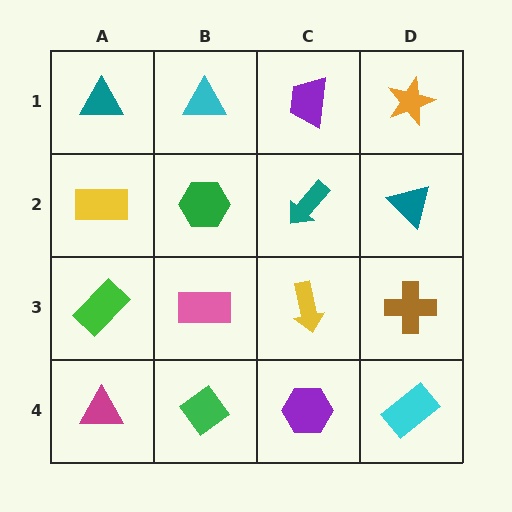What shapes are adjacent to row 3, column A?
A yellow rectangle (row 2, column A), a magenta triangle (row 4, column A), a pink rectangle (row 3, column B).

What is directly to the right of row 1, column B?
A purple trapezoid.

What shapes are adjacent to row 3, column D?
A teal triangle (row 2, column D), a cyan rectangle (row 4, column D), a yellow arrow (row 3, column C).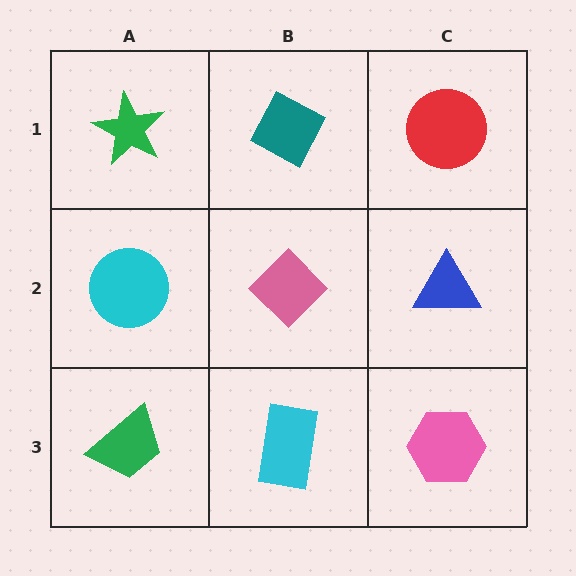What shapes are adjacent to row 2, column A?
A green star (row 1, column A), a green trapezoid (row 3, column A), a pink diamond (row 2, column B).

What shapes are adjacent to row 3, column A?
A cyan circle (row 2, column A), a cyan rectangle (row 3, column B).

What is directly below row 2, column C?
A pink hexagon.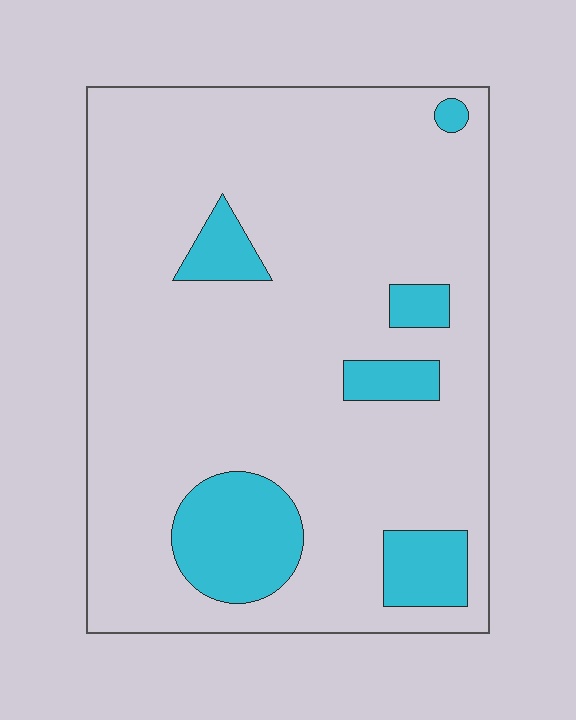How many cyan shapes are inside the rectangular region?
6.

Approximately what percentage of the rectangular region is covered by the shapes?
Approximately 15%.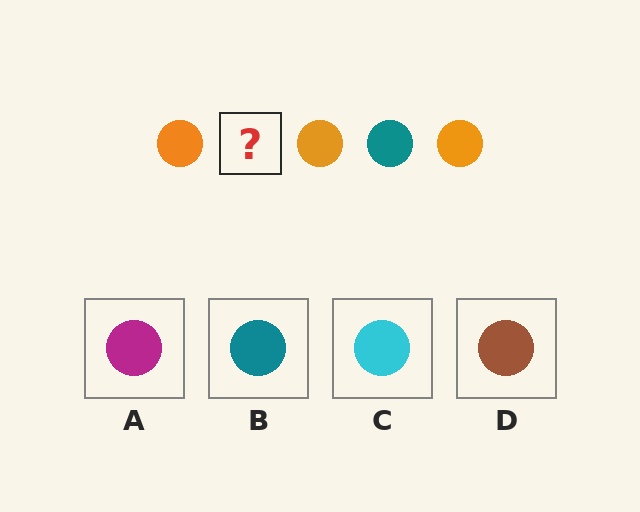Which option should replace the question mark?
Option B.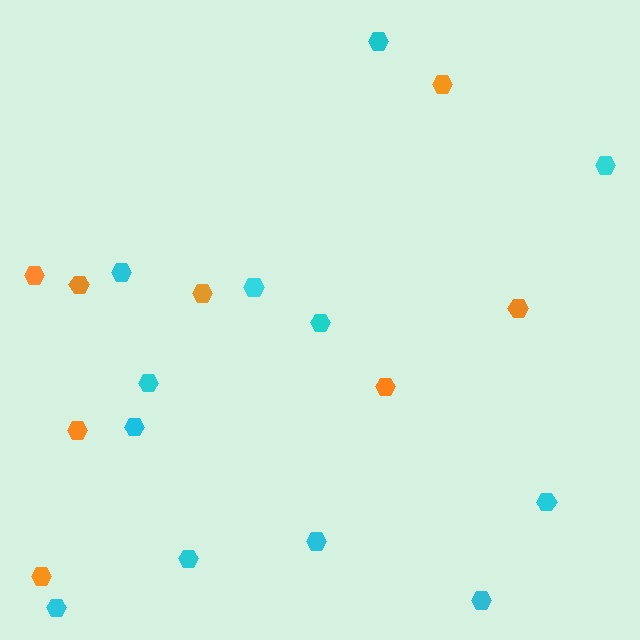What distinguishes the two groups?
There are 2 groups: one group of cyan hexagons (12) and one group of orange hexagons (8).